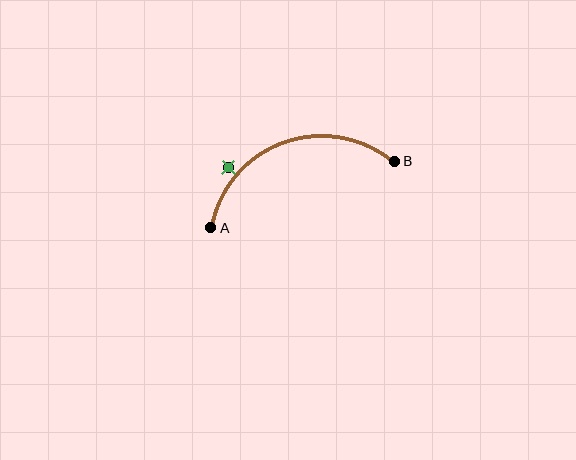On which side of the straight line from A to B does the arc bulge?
The arc bulges above the straight line connecting A and B.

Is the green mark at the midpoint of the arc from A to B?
No — the green mark does not lie on the arc at all. It sits slightly outside the curve.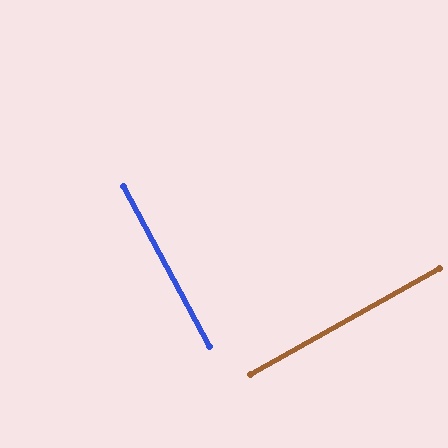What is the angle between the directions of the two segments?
Approximately 89 degrees.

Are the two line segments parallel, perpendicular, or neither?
Perpendicular — they meet at approximately 89°.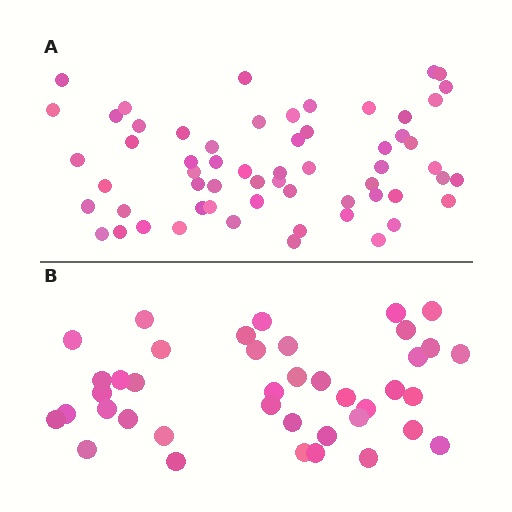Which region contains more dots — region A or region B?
Region A (the top region) has more dots.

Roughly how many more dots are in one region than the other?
Region A has approximately 20 more dots than region B.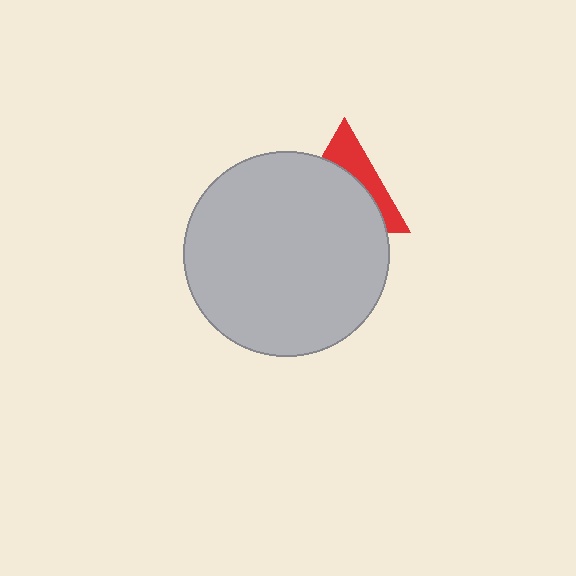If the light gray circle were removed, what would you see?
You would see the complete red triangle.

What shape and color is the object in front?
The object in front is a light gray circle.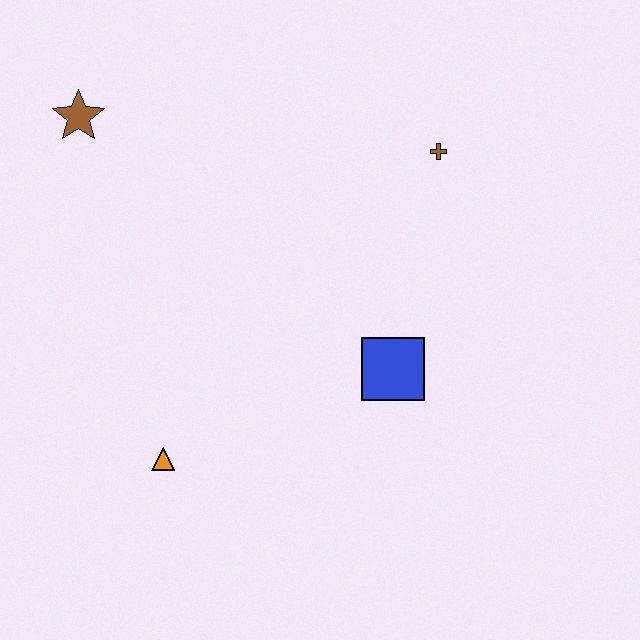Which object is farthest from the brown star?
The blue square is farthest from the brown star.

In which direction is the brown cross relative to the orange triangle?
The brown cross is above the orange triangle.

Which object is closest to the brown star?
The orange triangle is closest to the brown star.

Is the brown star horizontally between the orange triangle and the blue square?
No